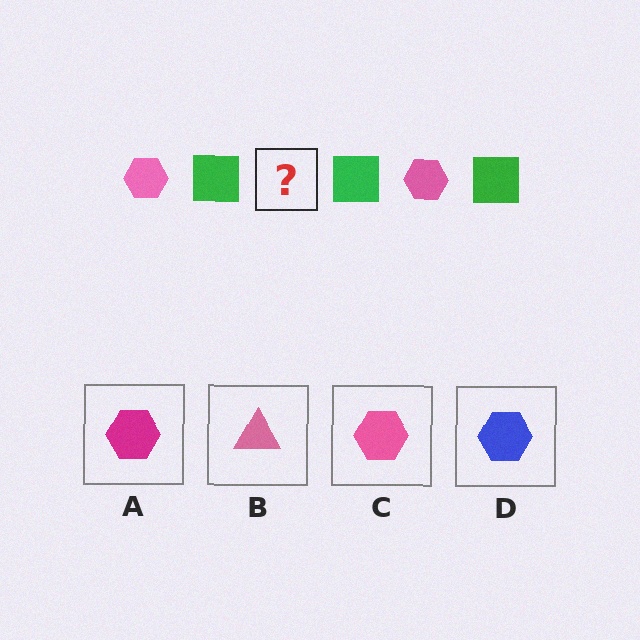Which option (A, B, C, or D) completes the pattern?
C.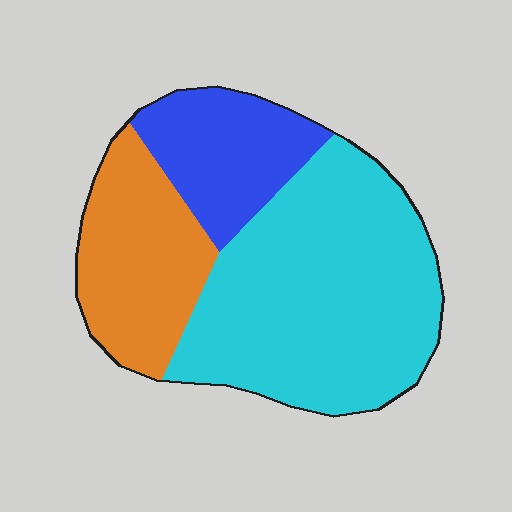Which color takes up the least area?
Blue, at roughly 20%.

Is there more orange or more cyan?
Cyan.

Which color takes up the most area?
Cyan, at roughly 55%.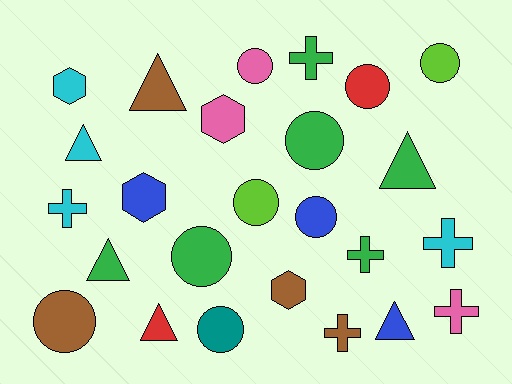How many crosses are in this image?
There are 6 crosses.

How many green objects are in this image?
There are 6 green objects.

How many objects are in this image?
There are 25 objects.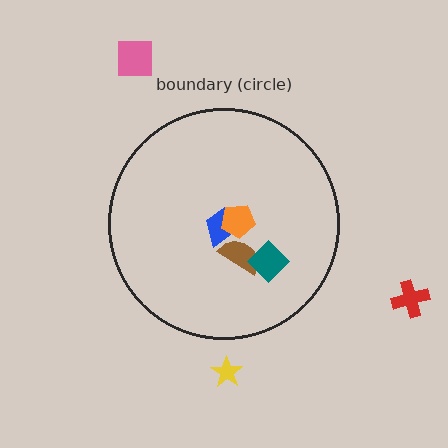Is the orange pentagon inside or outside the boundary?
Inside.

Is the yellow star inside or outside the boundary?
Outside.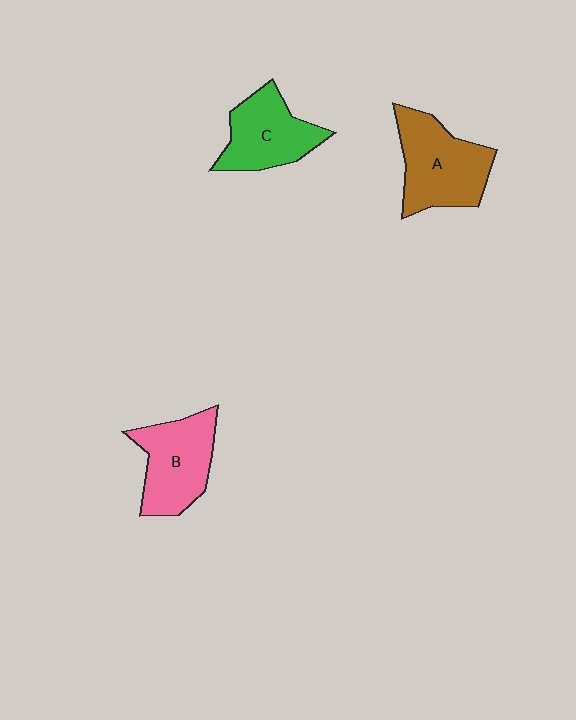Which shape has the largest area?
Shape A (brown).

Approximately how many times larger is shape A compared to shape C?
Approximately 1.2 times.